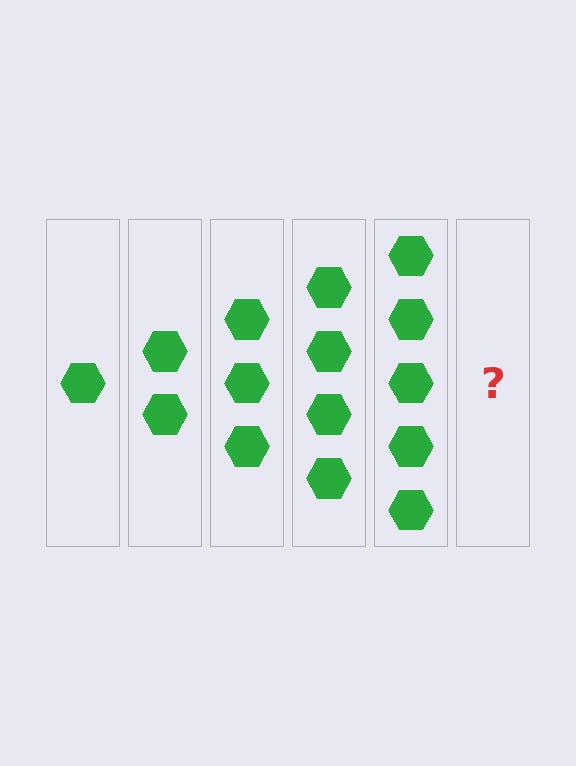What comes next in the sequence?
The next element should be 6 hexagons.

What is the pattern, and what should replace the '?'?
The pattern is that each step adds one more hexagon. The '?' should be 6 hexagons.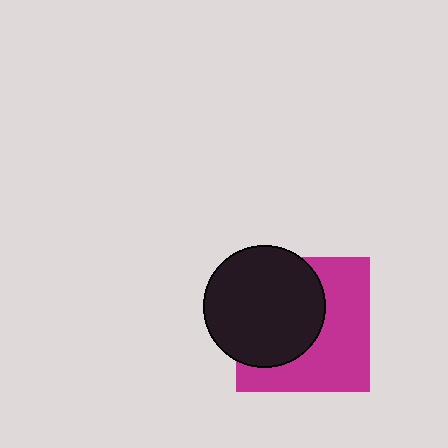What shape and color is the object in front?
The object in front is a black circle.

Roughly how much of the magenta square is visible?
About half of it is visible (roughly 51%).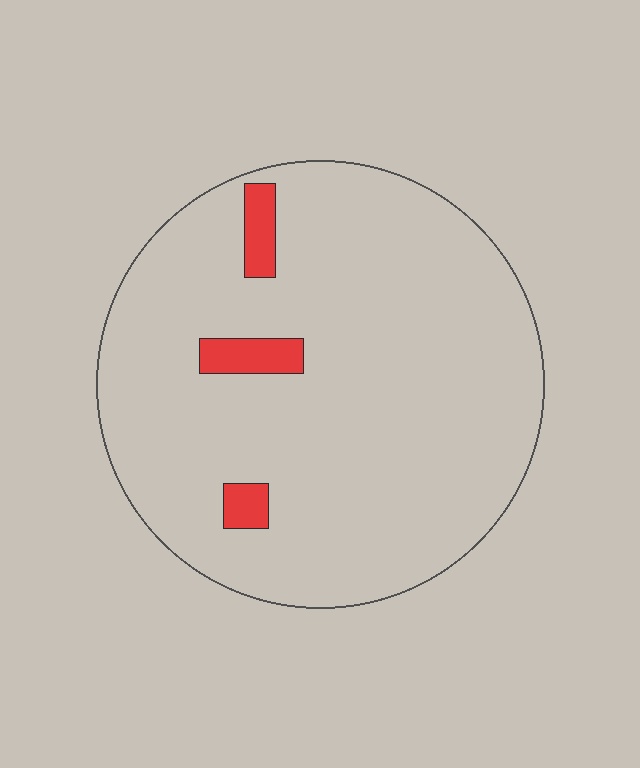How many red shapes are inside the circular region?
3.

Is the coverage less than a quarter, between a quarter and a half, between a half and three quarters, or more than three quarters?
Less than a quarter.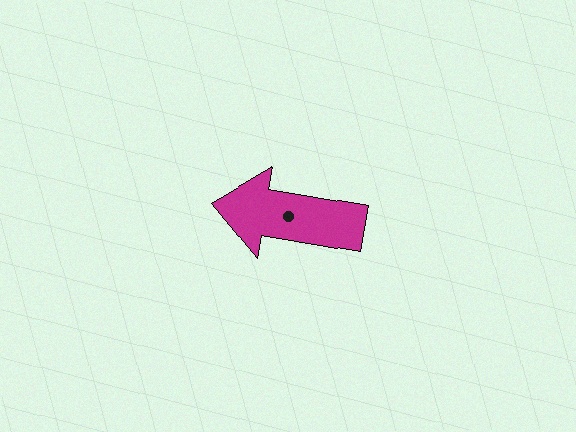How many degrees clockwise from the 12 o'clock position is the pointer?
Approximately 280 degrees.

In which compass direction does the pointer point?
West.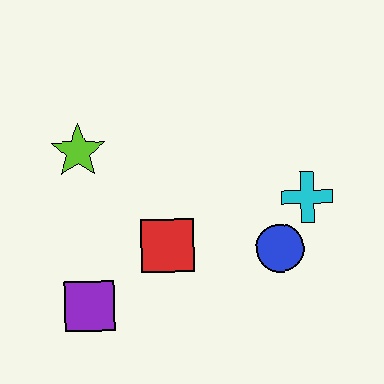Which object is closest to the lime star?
The red square is closest to the lime star.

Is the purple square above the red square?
No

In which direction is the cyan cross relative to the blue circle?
The cyan cross is above the blue circle.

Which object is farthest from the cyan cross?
The purple square is farthest from the cyan cross.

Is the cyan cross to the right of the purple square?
Yes